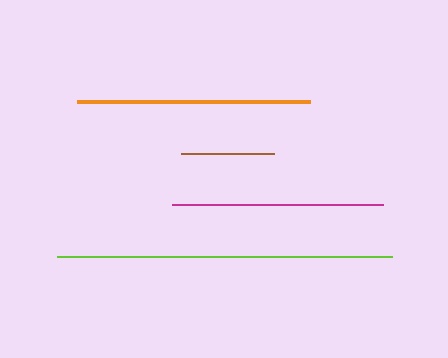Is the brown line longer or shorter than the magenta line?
The magenta line is longer than the brown line.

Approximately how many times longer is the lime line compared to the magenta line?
The lime line is approximately 1.6 times the length of the magenta line.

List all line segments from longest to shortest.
From longest to shortest: lime, orange, magenta, brown.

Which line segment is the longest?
The lime line is the longest at approximately 335 pixels.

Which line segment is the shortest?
The brown line is the shortest at approximately 93 pixels.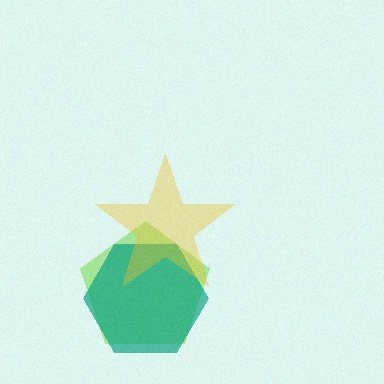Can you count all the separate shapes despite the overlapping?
Yes, there are 3 separate shapes.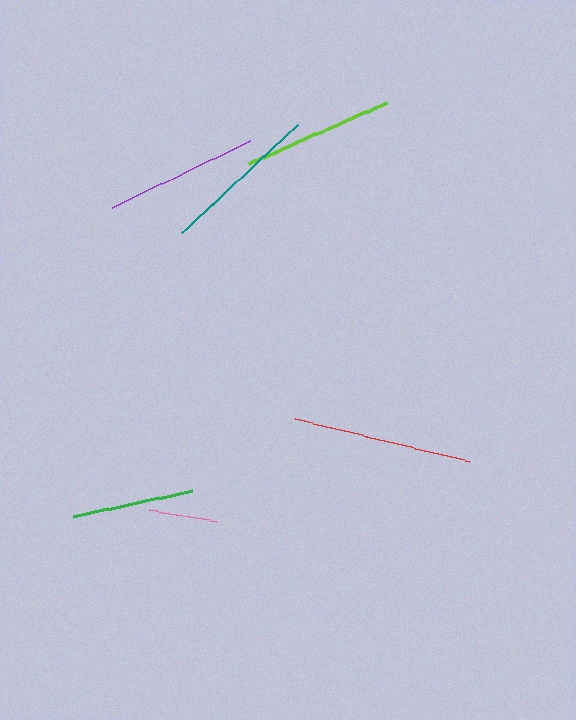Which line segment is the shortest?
The pink line is the shortest at approximately 67 pixels.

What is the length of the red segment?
The red segment is approximately 179 pixels long.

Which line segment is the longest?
The red line is the longest at approximately 179 pixels.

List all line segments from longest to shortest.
From longest to shortest: red, teal, purple, lime, green, pink.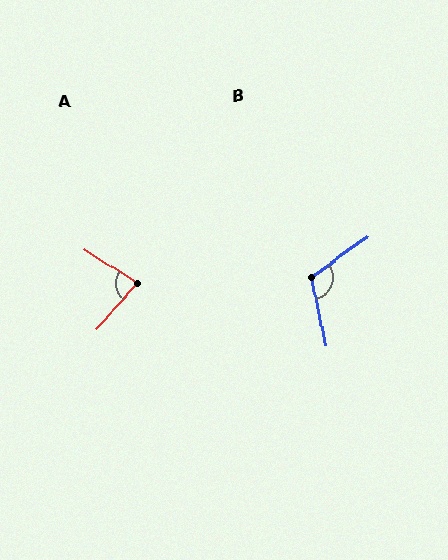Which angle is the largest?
B, at approximately 114 degrees.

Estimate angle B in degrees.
Approximately 114 degrees.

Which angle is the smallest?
A, at approximately 80 degrees.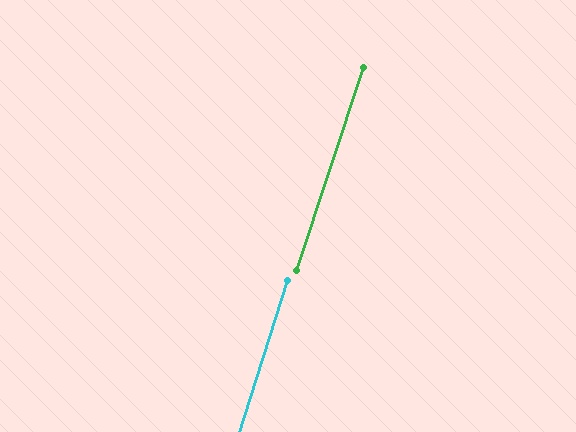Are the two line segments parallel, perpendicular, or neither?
Parallel — their directions differ by only 0.6°.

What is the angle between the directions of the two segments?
Approximately 1 degree.